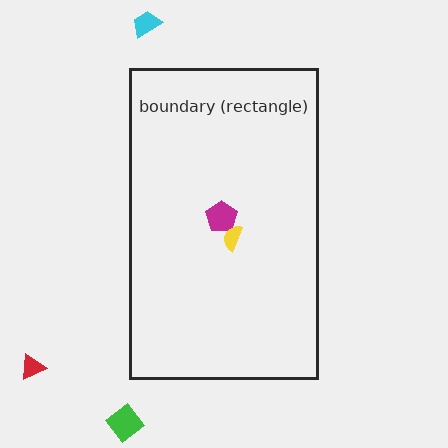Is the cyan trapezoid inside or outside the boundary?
Outside.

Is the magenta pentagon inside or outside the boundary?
Inside.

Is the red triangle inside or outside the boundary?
Outside.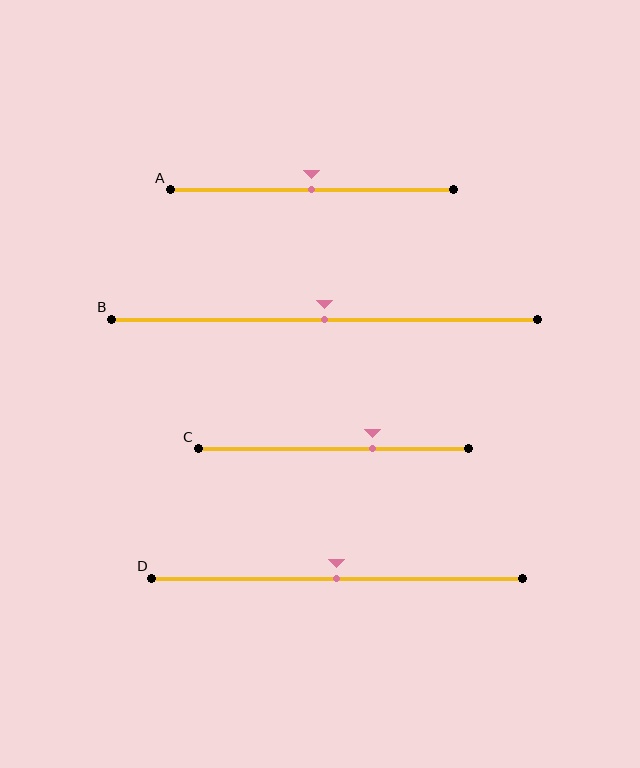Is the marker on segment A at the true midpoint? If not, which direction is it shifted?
Yes, the marker on segment A is at the true midpoint.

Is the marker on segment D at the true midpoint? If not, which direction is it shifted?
Yes, the marker on segment D is at the true midpoint.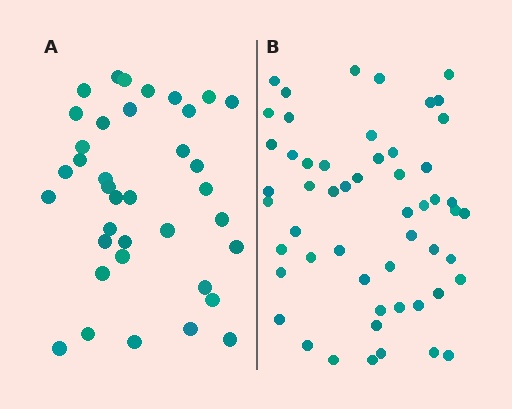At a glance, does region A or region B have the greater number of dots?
Region B (the right region) has more dots.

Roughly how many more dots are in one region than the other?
Region B has approximately 15 more dots than region A.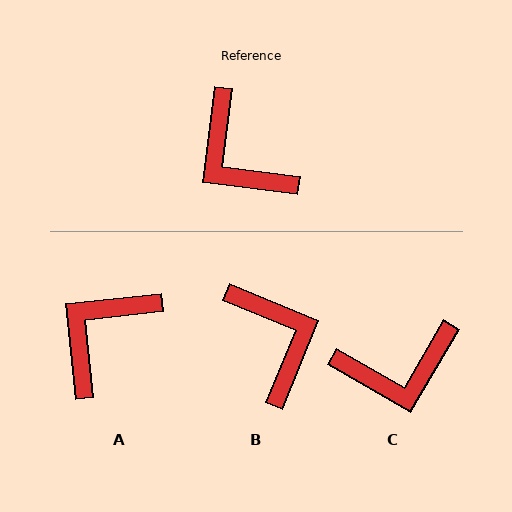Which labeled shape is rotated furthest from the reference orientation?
B, about 165 degrees away.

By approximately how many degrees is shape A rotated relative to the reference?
Approximately 77 degrees clockwise.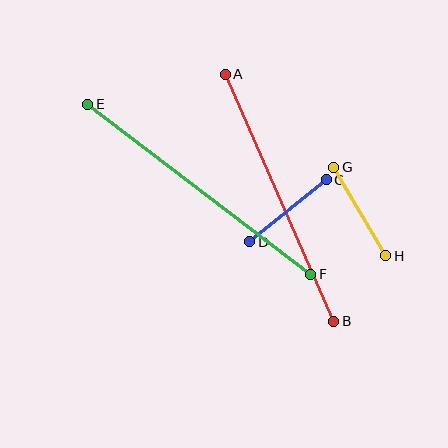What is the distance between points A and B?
The distance is approximately 270 pixels.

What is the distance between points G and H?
The distance is approximately 103 pixels.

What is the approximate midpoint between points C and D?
The midpoint is at approximately (288, 211) pixels.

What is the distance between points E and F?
The distance is approximately 280 pixels.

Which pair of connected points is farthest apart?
Points E and F are farthest apart.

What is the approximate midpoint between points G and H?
The midpoint is at approximately (360, 212) pixels.